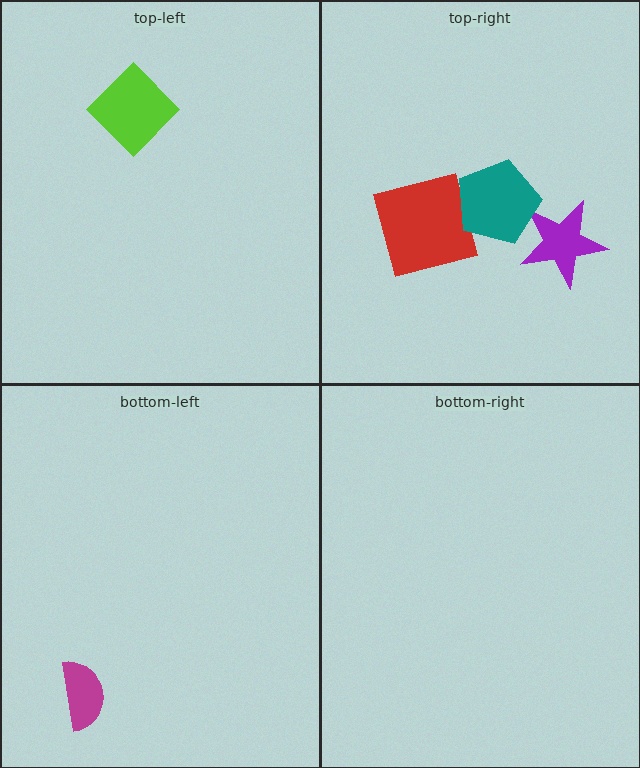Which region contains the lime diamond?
The top-left region.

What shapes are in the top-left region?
The lime diamond.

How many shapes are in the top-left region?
1.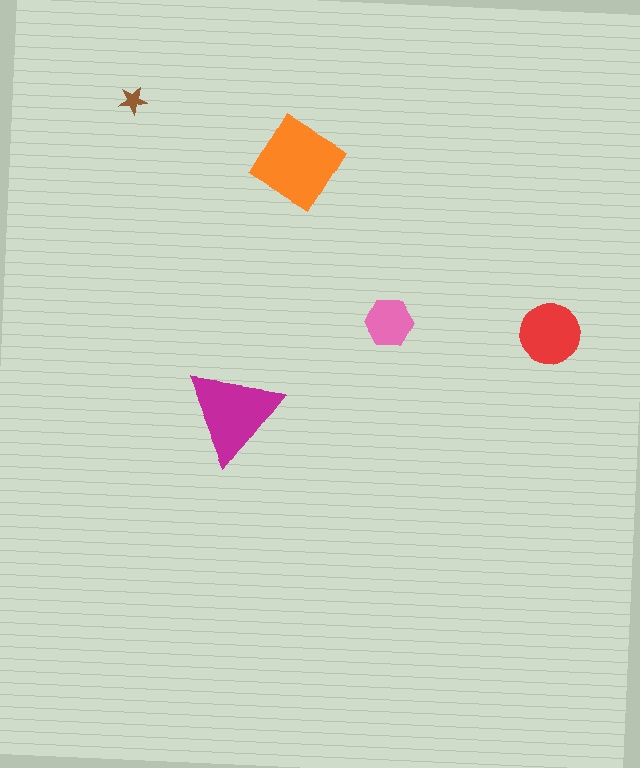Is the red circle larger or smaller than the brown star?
Larger.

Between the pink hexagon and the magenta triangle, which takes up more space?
The magenta triangle.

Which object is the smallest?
The brown star.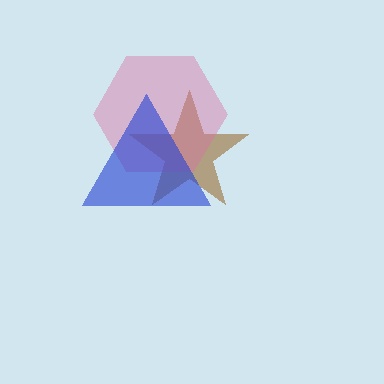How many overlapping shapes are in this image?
There are 3 overlapping shapes in the image.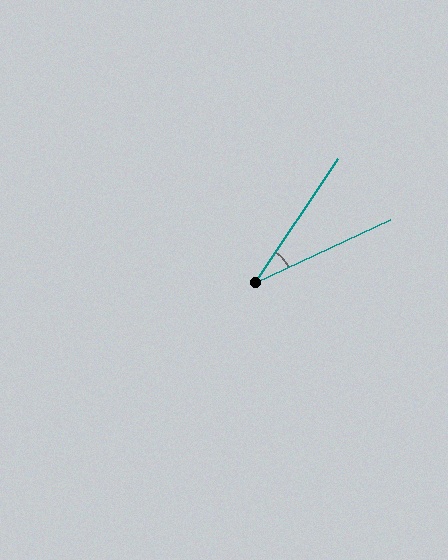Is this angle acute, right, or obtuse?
It is acute.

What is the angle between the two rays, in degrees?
Approximately 31 degrees.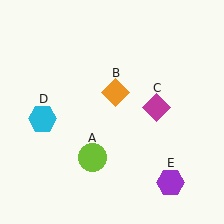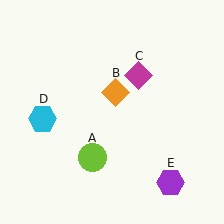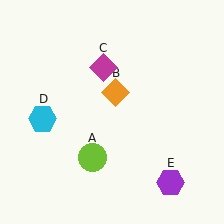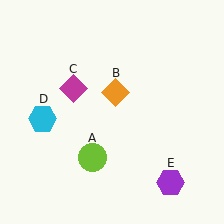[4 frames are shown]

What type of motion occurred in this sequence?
The magenta diamond (object C) rotated counterclockwise around the center of the scene.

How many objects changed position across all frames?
1 object changed position: magenta diamond (object C).